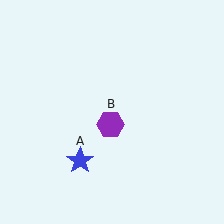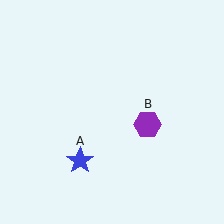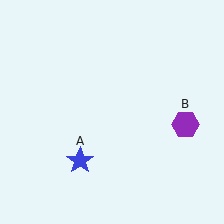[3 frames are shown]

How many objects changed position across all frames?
1 object changed position: purple hexagon (object B).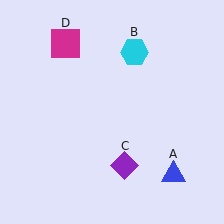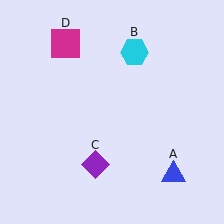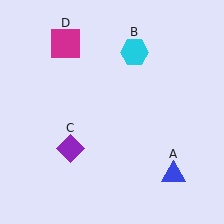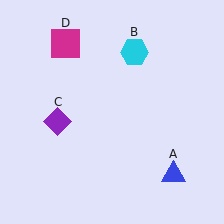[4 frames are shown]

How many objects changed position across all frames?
1 object changed position: purple diamond (object C).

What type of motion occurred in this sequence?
The purple diamond (object C) rotated clockwise around the center of the scene.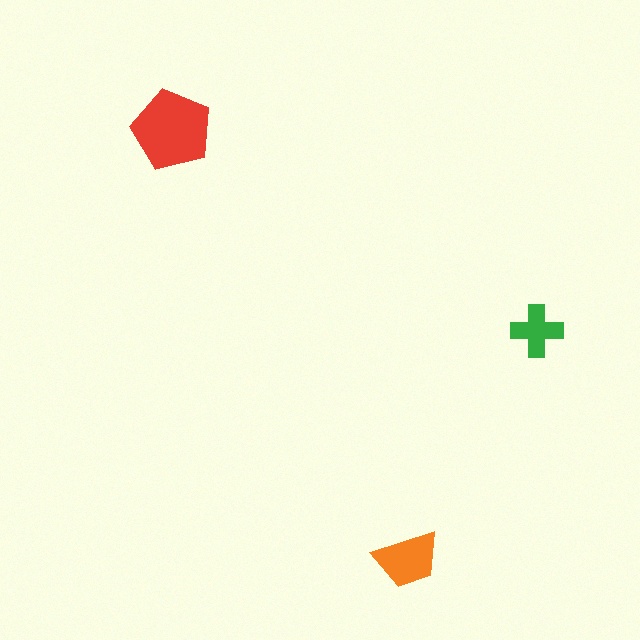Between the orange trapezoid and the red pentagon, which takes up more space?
The red pentagon.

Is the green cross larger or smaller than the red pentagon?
Smaller.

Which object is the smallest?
The green cross.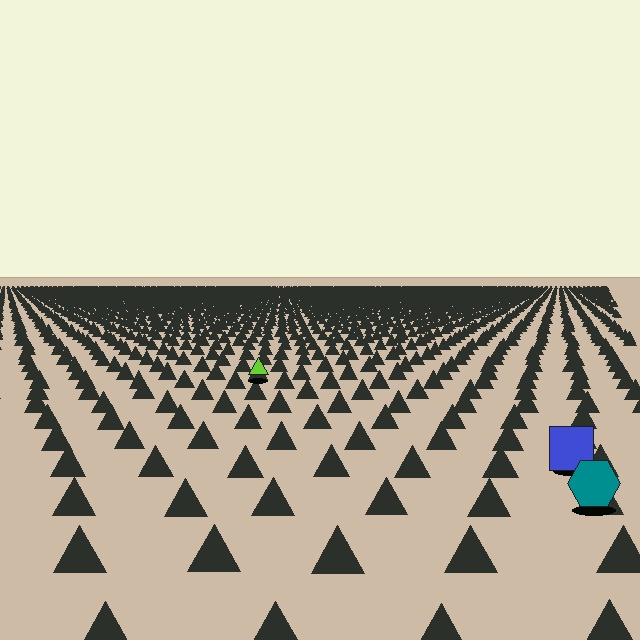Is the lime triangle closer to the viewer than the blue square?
No. The blue square is closer — you can tell from the texture gradient: the ground texture is coarser near it.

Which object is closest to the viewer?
The teal hexagon is closest. The texture marks near it are larger and more spread out.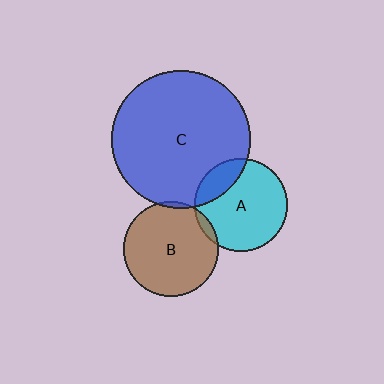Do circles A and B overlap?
Yes.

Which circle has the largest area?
Circle C (blue).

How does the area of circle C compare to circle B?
Approximately 2.1 times.